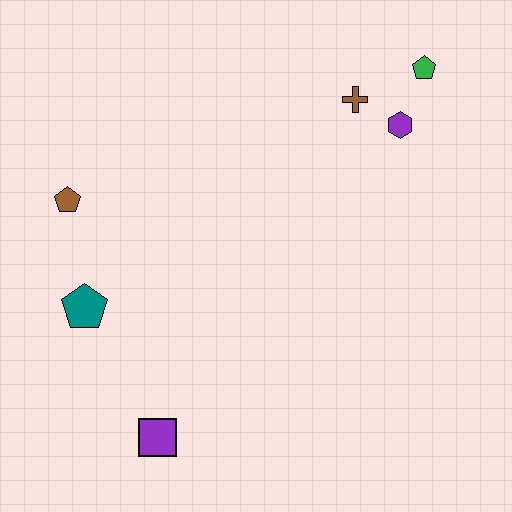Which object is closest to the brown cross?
The purple hexagon is closest to the brown cross.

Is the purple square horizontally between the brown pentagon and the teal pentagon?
No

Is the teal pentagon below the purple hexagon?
Yes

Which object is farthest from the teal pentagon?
The green pentagon is farthest from the teal pentagon.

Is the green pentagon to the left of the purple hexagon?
No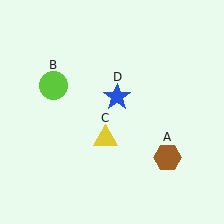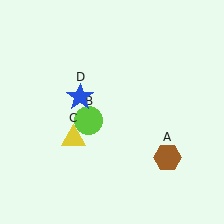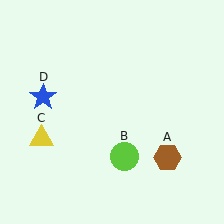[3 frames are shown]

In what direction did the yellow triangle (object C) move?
The yellow triangle (object C) moved left.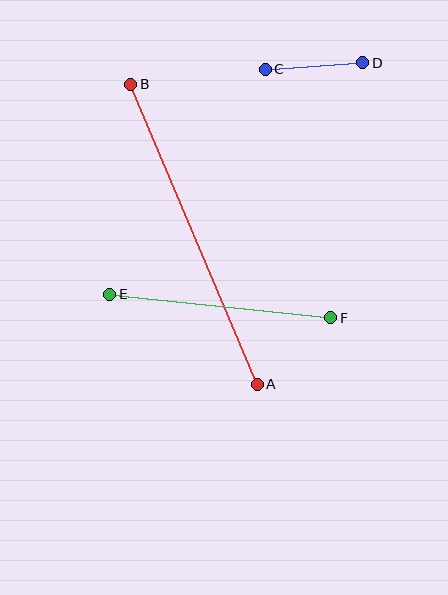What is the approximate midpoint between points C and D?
The midpoint is at approximately (314, 66) pixels.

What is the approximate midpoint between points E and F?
The midpoint is at approximately (220, 306) pixels.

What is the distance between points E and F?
The distance is approximately 222 pixels.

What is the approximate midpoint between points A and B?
The midpoint is at approximately (194, 234) pixels.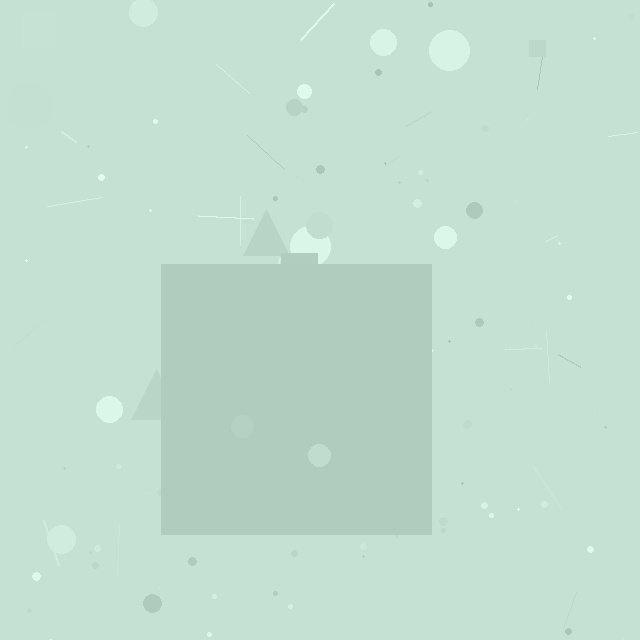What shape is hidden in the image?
A square is hidden in the image.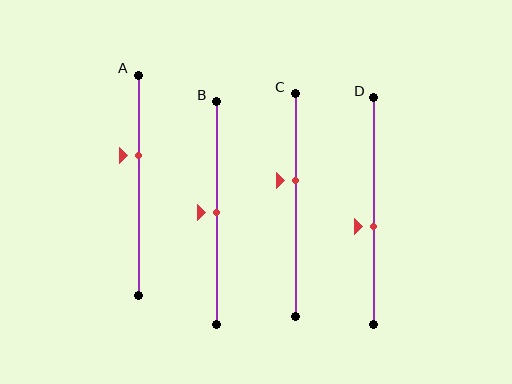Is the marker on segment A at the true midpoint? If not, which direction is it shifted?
No, the marker on segment A is shifted upward by about 14% of the segment length.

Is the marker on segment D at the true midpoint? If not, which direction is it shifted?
No, the marker on segment D is shifted downward by about 7% of the segment length.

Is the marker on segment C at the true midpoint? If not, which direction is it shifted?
No, the marker on segment C is shifted upward by about 11% of the segment length.